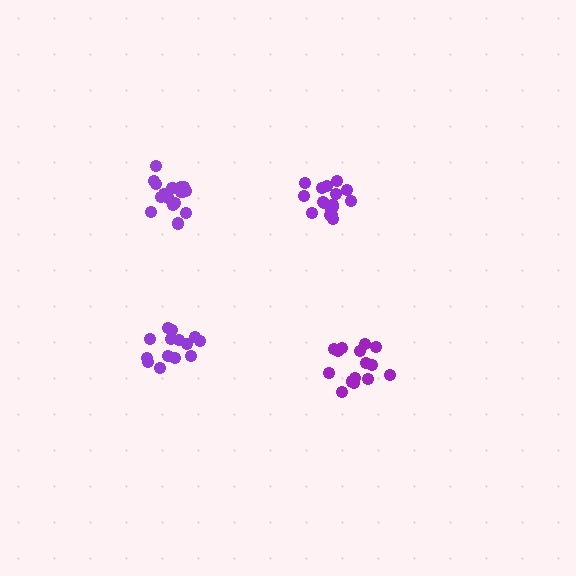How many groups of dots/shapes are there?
There are 4 groups.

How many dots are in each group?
Group 1: 18 dots, Group 2: 15 dots, Group 3: 14 dots, Group 4: 17 dots (64 total).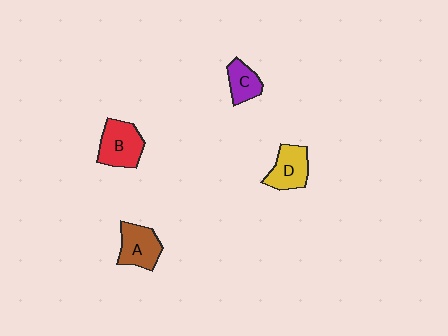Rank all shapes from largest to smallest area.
From largest to smallest: B (red), A (brown), D (yellow), C (purple).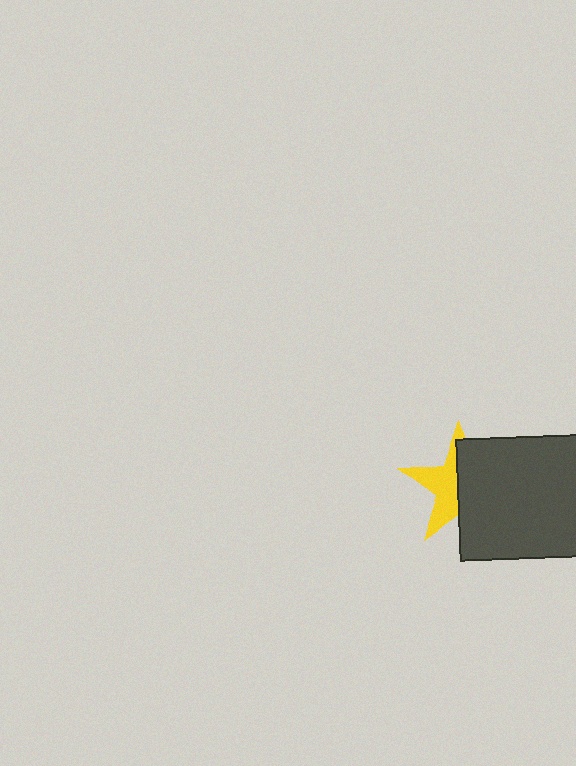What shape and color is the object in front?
The object in front is a dark gray square.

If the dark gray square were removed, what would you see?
You would see the complete yellow star.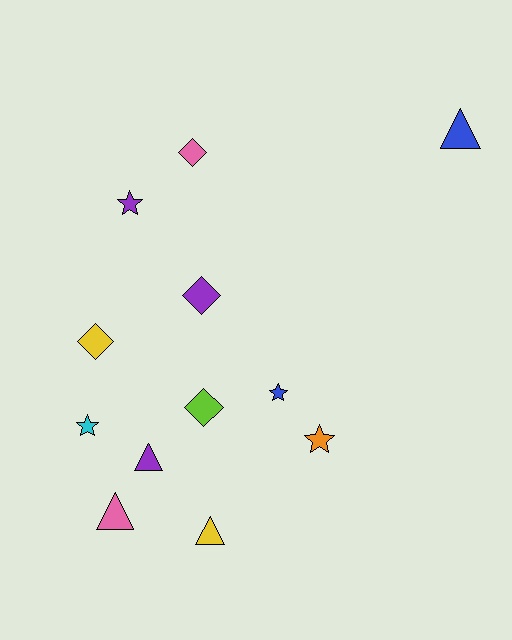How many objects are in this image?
There are 12 objects.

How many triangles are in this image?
There are 4 triangles.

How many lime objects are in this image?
There is 1 lime object.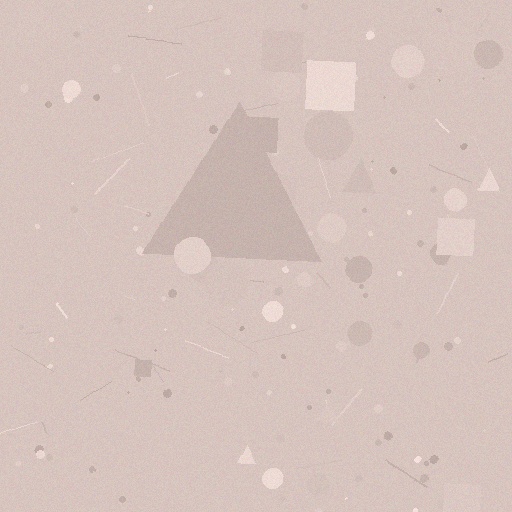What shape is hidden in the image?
A triangle is hidden in the image.